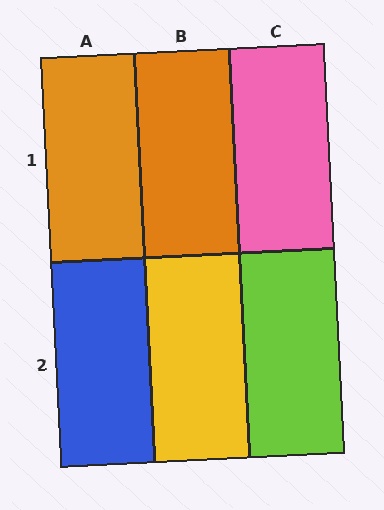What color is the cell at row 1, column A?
Orange.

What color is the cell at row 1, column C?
Pink.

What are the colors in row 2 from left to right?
Blue, yellow, lime.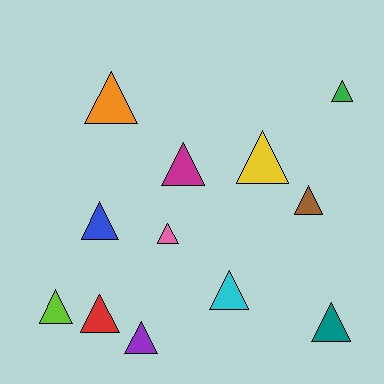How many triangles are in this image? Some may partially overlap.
There are 12 triangles.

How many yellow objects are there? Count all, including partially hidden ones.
There is 1 yellow object.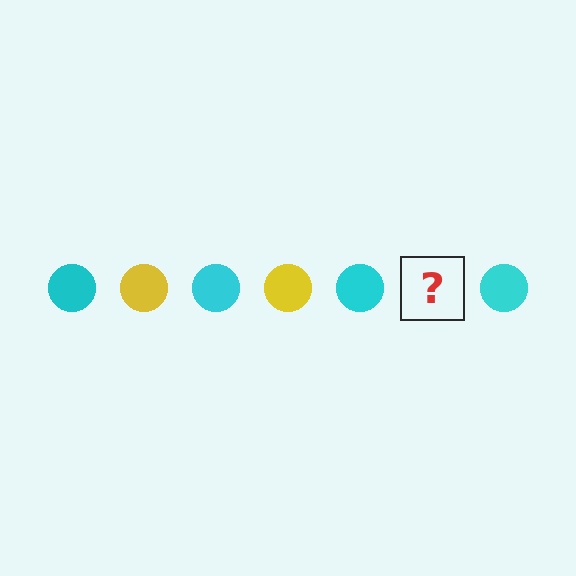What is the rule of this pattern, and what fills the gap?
The rule is that the pattern cycles through cyan, yellow circles. The gap should be filled with a yellow circle.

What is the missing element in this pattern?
The missing element is a yellow circle.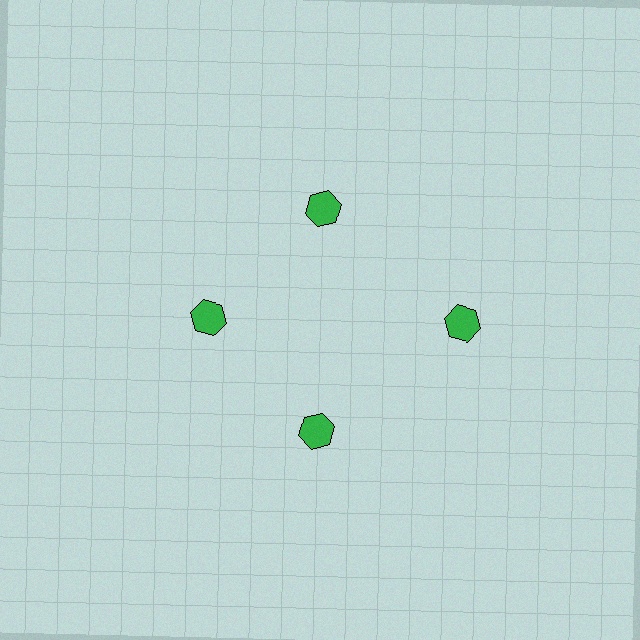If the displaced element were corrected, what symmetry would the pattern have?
It would have 4-fold rotational symmetry — the pattern would map onto itself every 90 degrees.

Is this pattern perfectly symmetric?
No. The 4 green hexagons are arranged in a ring, but one element near the 3 o'clock position is pushed outward from the center, breaking the 4-fold rotational symmetry.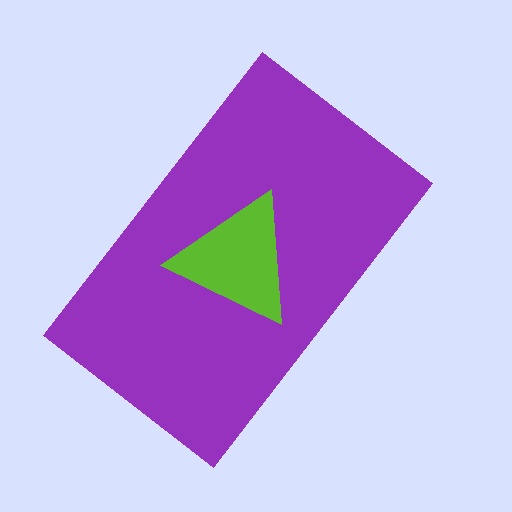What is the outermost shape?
The purple rectangle.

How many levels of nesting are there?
2.